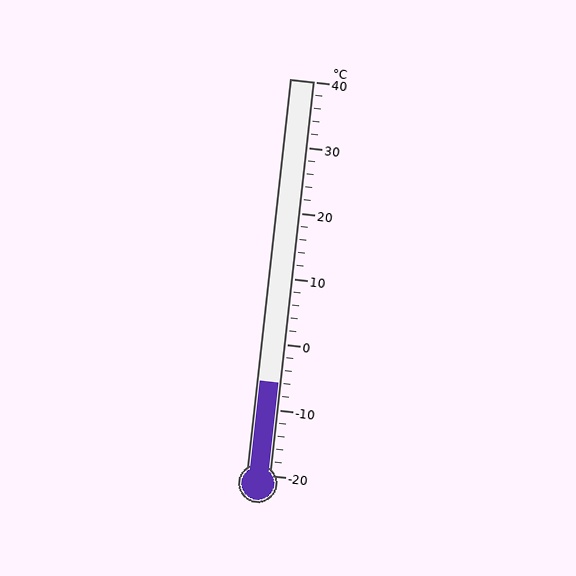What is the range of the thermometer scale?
The thermometer scale ranges from -20°C to 40°C.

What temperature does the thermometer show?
The thermometer shows approximately -6°C.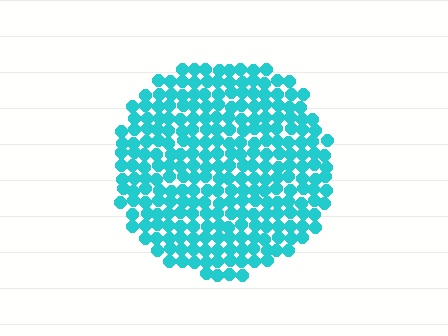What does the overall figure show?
The overall figure shows a circle.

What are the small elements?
The small elements are circles.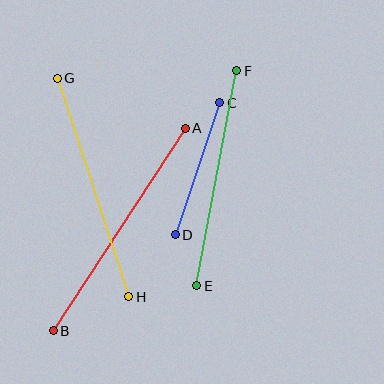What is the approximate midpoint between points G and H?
The midpoint is at approximately (93, 188) pixels.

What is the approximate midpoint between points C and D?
The midpoint is at approximately (197, 169) pixels.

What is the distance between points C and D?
The distance is approximately 139 pixels.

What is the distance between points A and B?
The distance is approximately 242 pixels.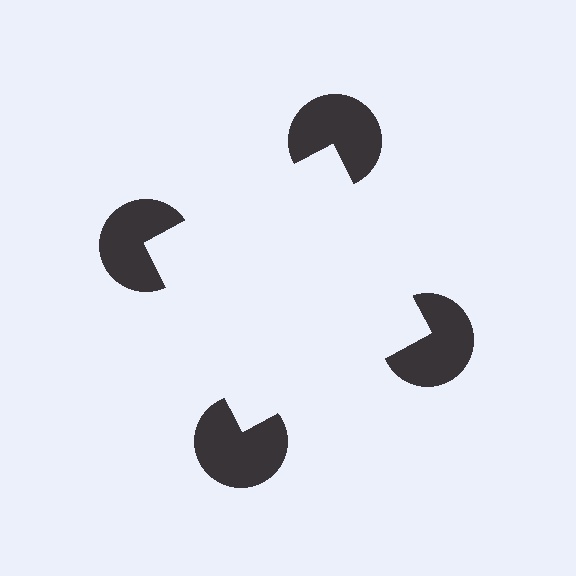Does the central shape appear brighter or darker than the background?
It typically appears slightly brighter than the background, even though no actual brightness change is drawn.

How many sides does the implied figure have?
4 sides.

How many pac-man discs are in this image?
There are 4 — one at each vertex of the illusory square.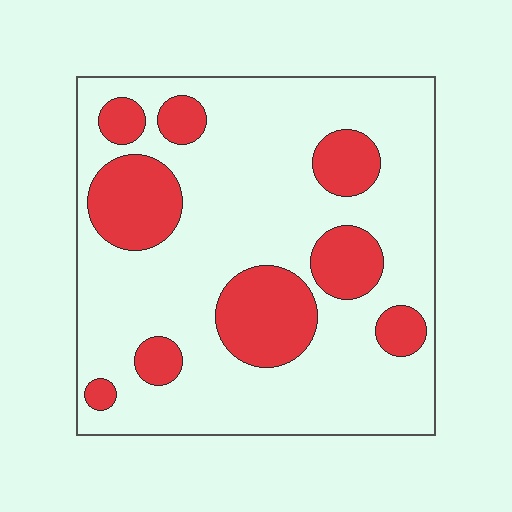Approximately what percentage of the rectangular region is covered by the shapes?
Approximately 25%.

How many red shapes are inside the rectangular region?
9.